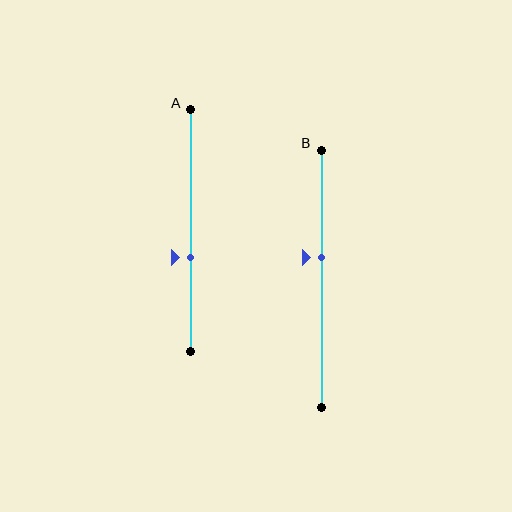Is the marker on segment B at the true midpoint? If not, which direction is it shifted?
No, the marker on segment B is shifted upward by about 8% of the segment length.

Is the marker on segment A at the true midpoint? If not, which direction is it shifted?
No, the marker on segment A is shifted downward by about 11% of the segment length.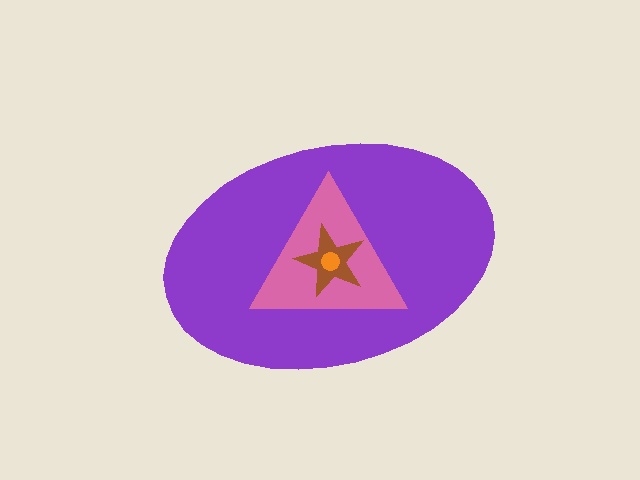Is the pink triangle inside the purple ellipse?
Yes.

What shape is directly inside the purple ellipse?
The pink triangle.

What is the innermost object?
The orange circle.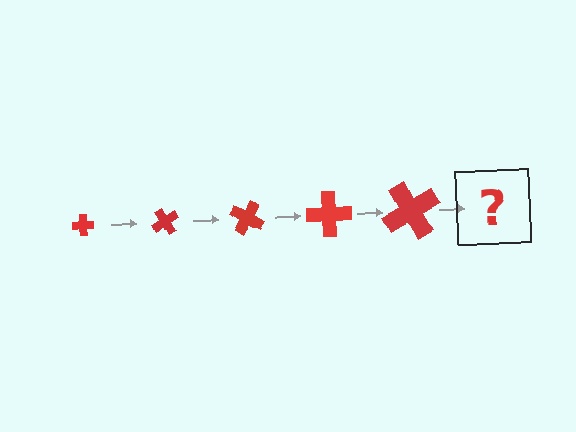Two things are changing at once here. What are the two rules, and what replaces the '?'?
The two rules are that the cross grows larger each step and it rotates 60 degrees each step. The '?' should be a cross, larger than the previous one and rotated 300 degrees from the start.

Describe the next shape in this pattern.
It should be a cross, larger than the previous one and rotated 300 degrees from the start.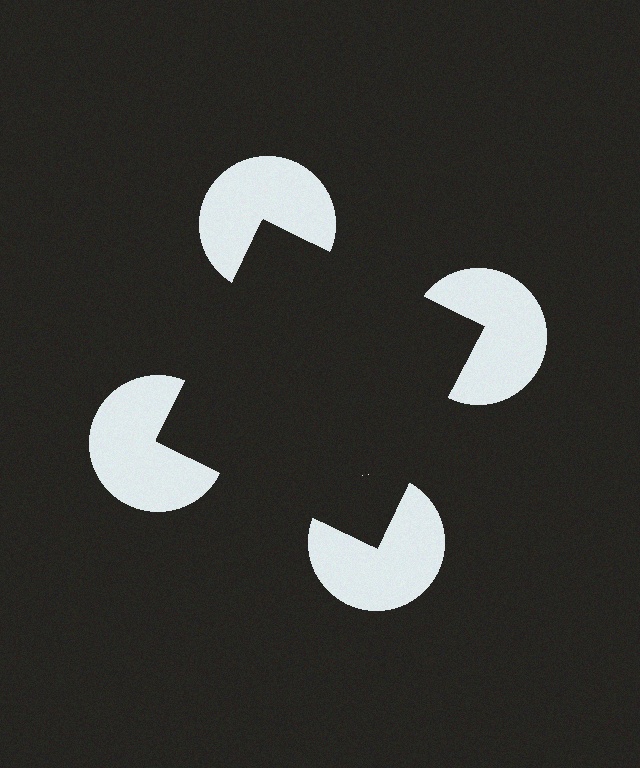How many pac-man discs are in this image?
There are 4 — one at each vertex of the illusory square.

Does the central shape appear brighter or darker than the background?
It typically appears slightly darker than the background, even though no actual brightness change is drawn.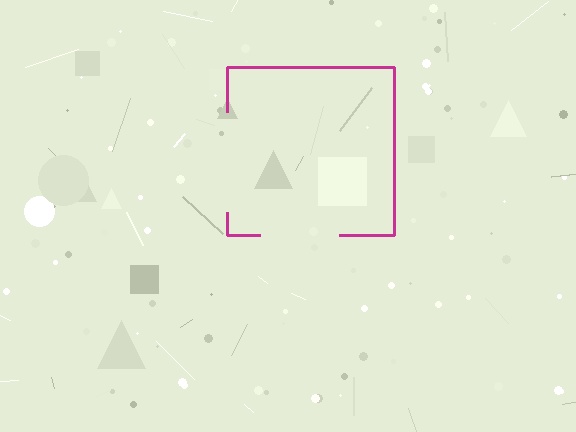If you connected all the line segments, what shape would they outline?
They would outline a square.